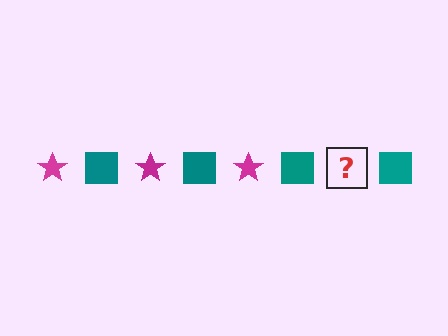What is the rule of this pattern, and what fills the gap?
The rule is that the pattern alternates between magenta star and teal square. The gap should be filled with a magenta star.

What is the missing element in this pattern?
The missing element is a magenta star.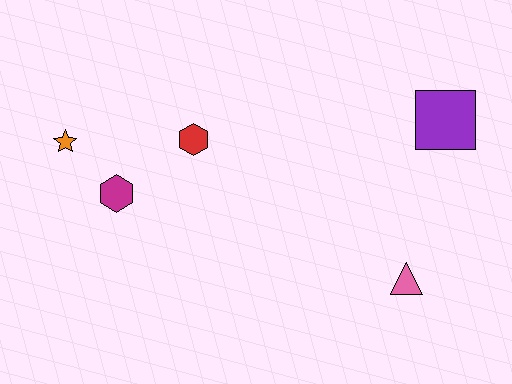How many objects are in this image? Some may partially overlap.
There are 5 objects.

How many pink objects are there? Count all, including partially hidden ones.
There is 1 pink object.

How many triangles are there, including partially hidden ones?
There is 1 triangle.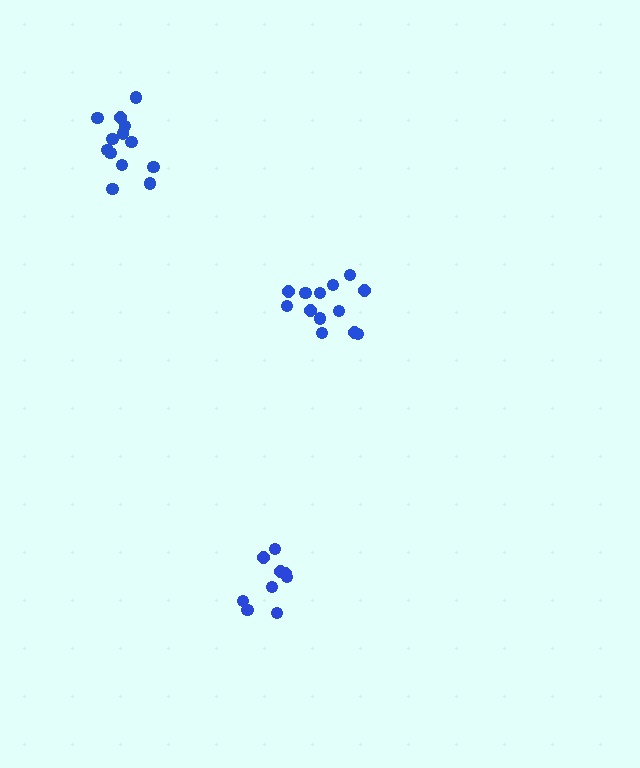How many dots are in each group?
Group 1: 13 dots, Group 2: 9 dots, Group 3: 13 dots (35 total).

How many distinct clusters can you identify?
There are 3 distinct clusters.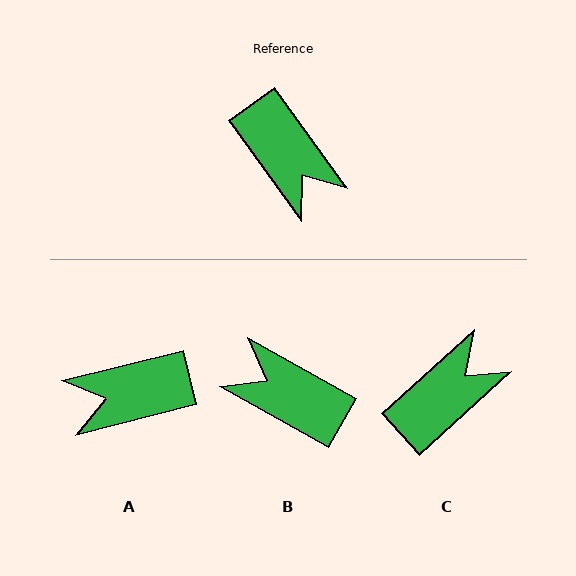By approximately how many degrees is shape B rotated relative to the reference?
Approximately 155 degrees clockwise.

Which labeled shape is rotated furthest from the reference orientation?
B, about 155 degrees away.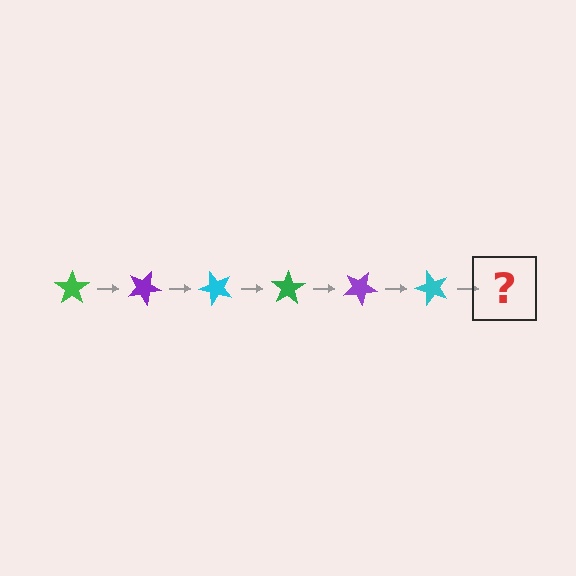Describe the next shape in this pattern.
It should be a green star, rotated 150 degrees from the start.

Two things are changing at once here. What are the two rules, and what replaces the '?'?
The two rules are that it rotates 25 degrees each step and the color cycles through green, purple, and cyan. The '?' should be a green star, rotated 150 degrees from the start.